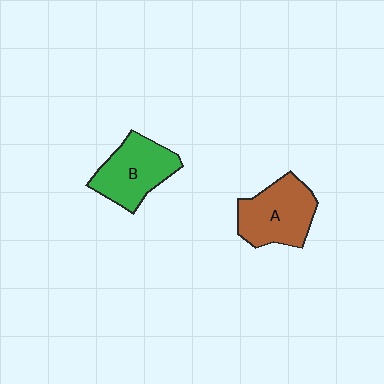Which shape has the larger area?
Shape A (brown).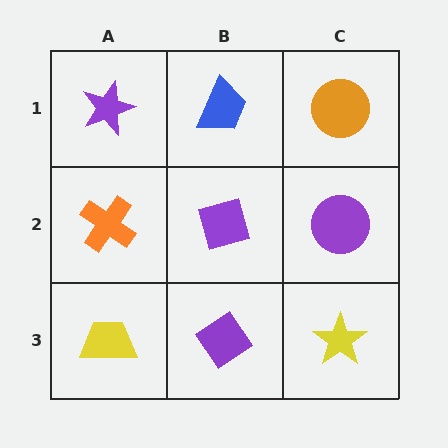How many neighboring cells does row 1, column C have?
2.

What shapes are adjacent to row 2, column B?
A blue trapezoid (row 1, column B), a purple diamond (row 3, column B), an orange cross (row 2, column A), a purple circle (row 2, column C).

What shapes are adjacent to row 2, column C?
An orange circle (row 1, column C), a yellow star (row 3, column C), a purple diamond (row 2, column B).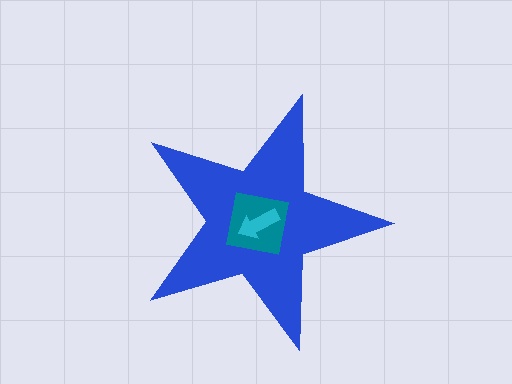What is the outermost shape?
The blue star.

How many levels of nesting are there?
3.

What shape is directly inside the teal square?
The cyan arrow.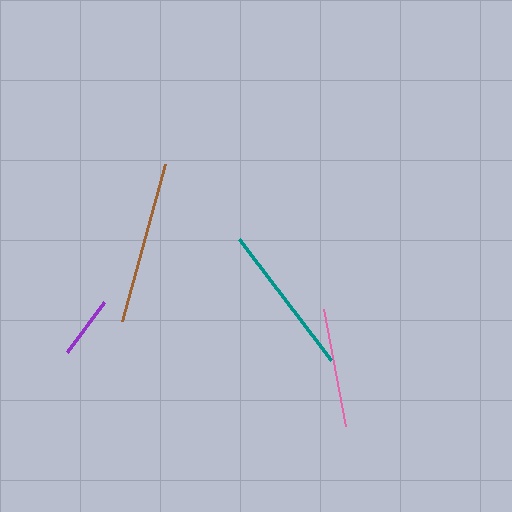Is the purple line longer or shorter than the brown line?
The brown line is longer than the purple line.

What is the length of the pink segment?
The pink segment is approximately 120 pixels long.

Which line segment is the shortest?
The purple line is the shortest at approximately 62 pixels.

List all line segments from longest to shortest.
From longest to shortest: brown, teal, pink, purple.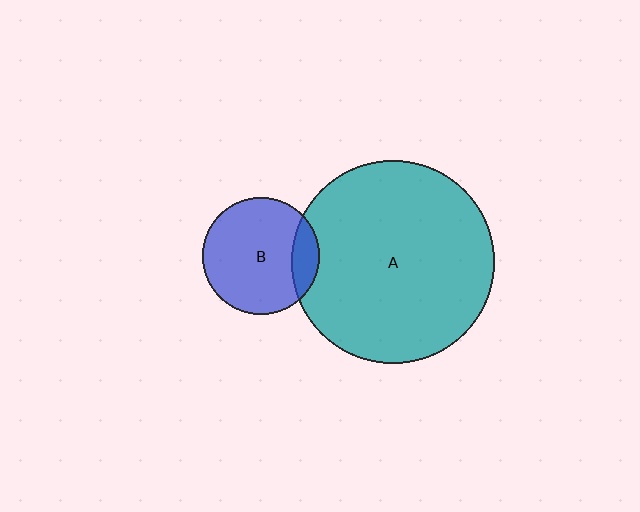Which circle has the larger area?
Circle A (teal).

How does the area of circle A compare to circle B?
Approximately 3.0 times.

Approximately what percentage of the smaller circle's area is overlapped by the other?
Approximately 15%.